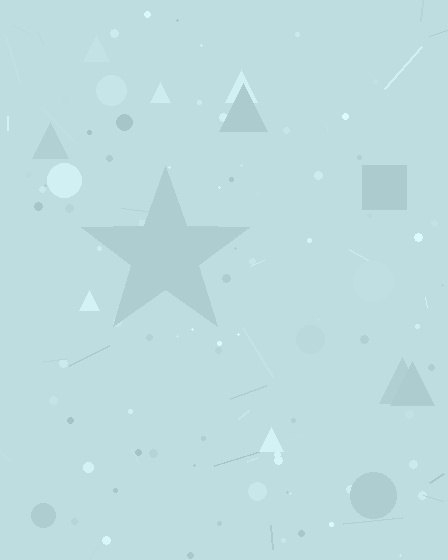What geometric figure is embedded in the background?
A star is embedded in the background.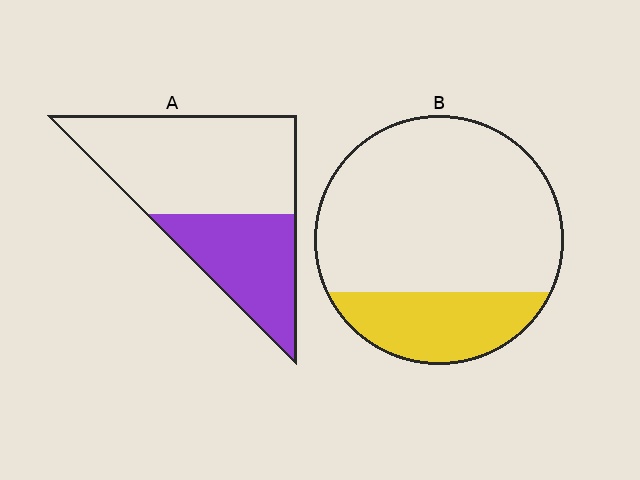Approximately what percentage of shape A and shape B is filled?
A is approximately 35% and B is approximately 25%.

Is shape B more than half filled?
No.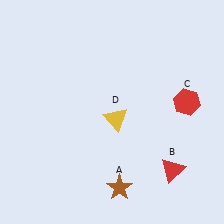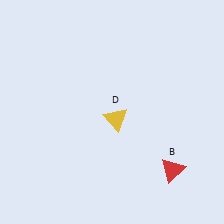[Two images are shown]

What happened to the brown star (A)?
The brown star (A) was removed in Image 2. It was in the bottom-right area of Image 1.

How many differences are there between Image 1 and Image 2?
There are 2 differences between the two images.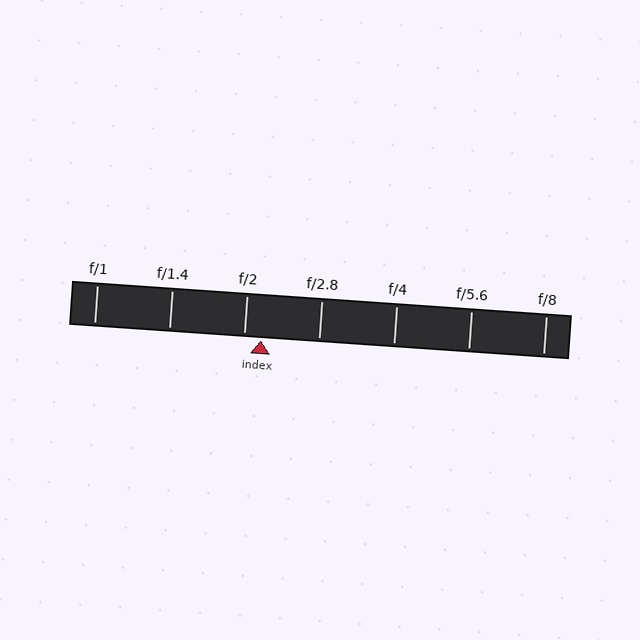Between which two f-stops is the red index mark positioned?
The index mark is between f/2 and f/2.8.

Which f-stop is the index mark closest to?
The index mark is closest to f/2.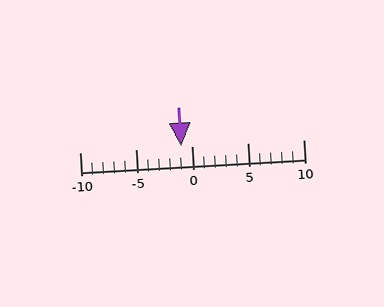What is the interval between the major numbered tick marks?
The major tick marks are spaced 5 units apart.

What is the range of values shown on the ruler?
The ruler shows values from -10 to 10.